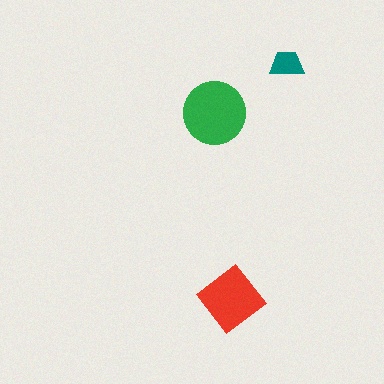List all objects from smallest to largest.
The teal trapezoid, the red diamond, the green circle.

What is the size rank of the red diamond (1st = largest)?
2nd.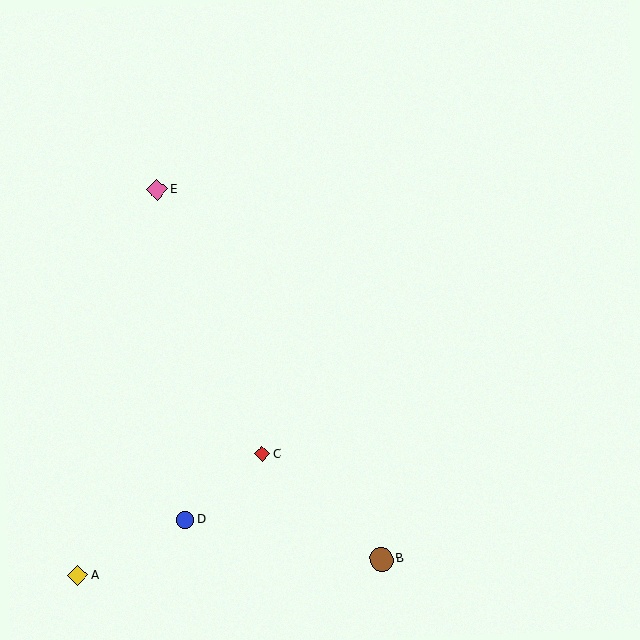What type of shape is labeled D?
Shape D is a blue circle.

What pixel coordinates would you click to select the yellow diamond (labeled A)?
Click at (78, 576) to select the yellow diamond A.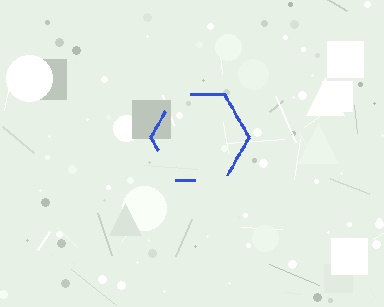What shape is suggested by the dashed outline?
The dashed outline suggests a hexagon.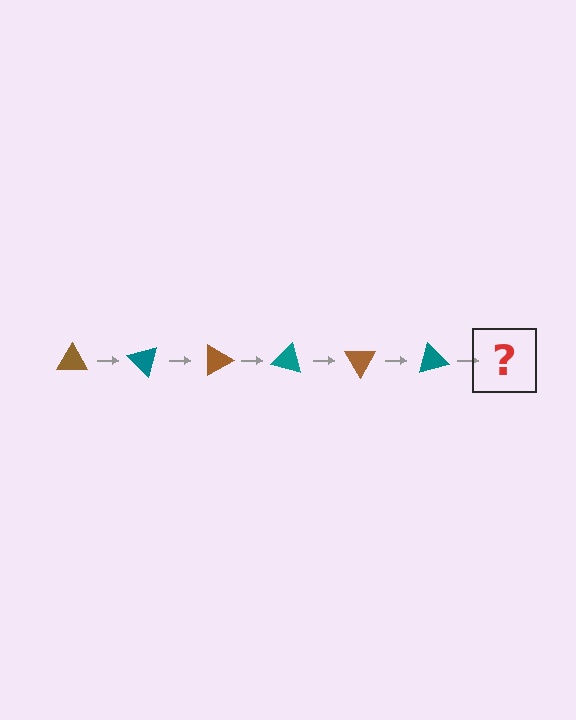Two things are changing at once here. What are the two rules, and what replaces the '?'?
The two rules are that it rotates 45 degrees each step and the color cycles through brown and teal. The '?' should be a brown triangle, rotated 270 degrees from the start.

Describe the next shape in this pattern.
It should be a brown triangle, rotated 270 degrees from the start.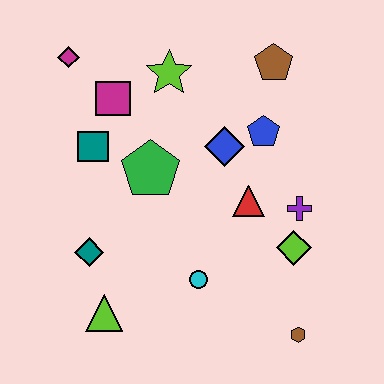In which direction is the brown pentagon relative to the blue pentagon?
The brown pentagon is above the blue pentagon.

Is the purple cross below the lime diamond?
No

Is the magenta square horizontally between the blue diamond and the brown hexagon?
No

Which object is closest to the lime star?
The magenta square is closest to the lime star.